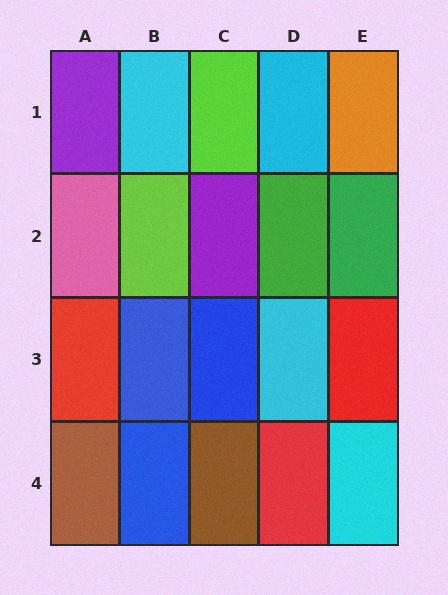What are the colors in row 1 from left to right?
Purple, cyan, lime, cyan, orange.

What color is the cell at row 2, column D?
Green.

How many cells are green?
2 cells are green.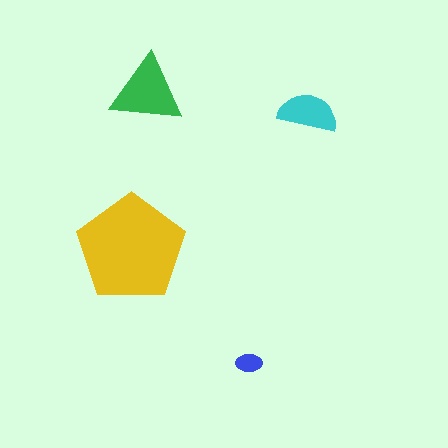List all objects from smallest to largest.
The blue ellipse, the cyan semicircle, the green triangle, the yellow pentagon.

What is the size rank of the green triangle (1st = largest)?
2nd.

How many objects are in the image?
There are 4 objects in the image.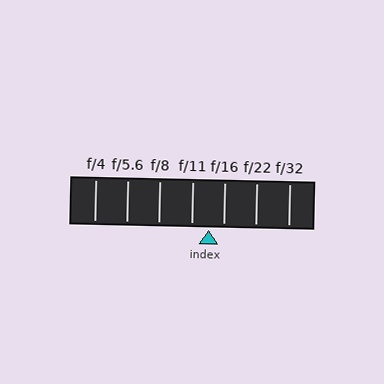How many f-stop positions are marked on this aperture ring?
There are 7 f-stop positions marked.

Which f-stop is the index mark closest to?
The index mark is closest to f/16.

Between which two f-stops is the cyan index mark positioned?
The index mark is between f/11 and f/16.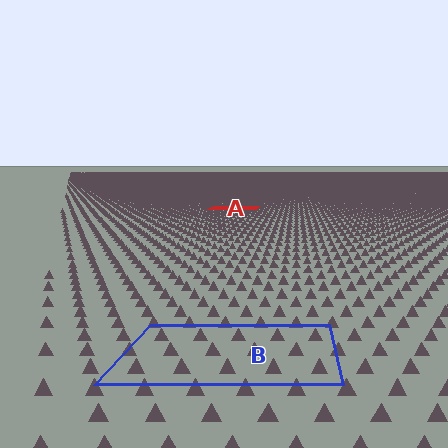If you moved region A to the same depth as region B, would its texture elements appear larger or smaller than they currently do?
They would appear larger. At a closer depth, the same texture elements are projected at a bigger on-screen size.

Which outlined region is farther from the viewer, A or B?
Region A is farther from the viewer — the texture elements inside it appear smaller and more densely packed.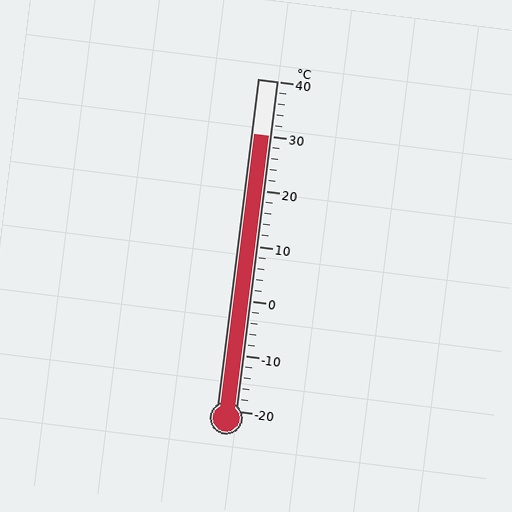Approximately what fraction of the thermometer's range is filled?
The thermometer is filled to approximately 85% of its range.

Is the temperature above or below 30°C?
The temperature is at 30°C.